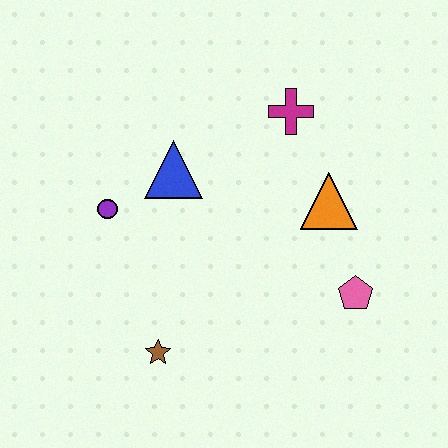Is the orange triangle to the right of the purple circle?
Yes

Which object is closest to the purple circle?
The blue triangle is closest to the purple circle.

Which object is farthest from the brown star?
The magenta cross is farthest from the brown star.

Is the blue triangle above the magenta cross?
No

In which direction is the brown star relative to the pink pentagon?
The brown star is to the left of the pink pentagon.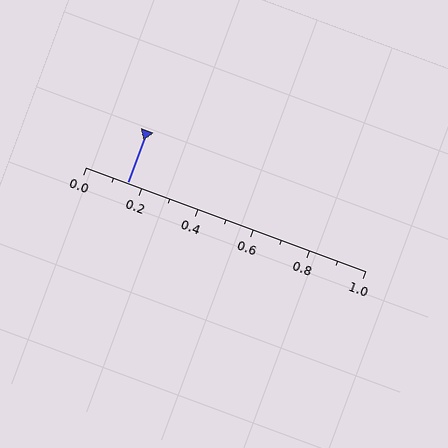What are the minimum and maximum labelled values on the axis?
The axis runs from 0.0 to 1.0.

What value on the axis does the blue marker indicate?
The marker indicates approximately 0.15.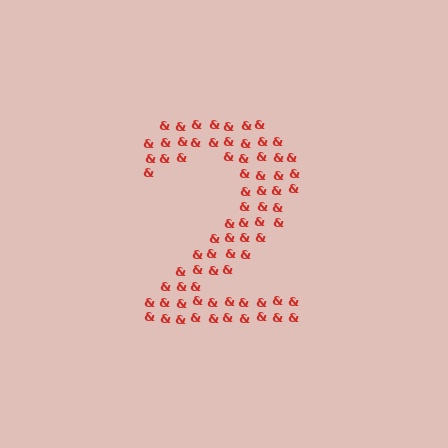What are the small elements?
The small elements are ampersands.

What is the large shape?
The large shape is the digit 2.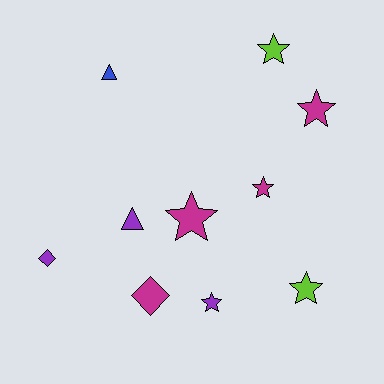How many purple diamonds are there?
There is 1 purple diamond.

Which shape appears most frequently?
Star, with 6 objects.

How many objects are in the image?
There are 10 objects.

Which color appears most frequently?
Magenta, with 4 objects.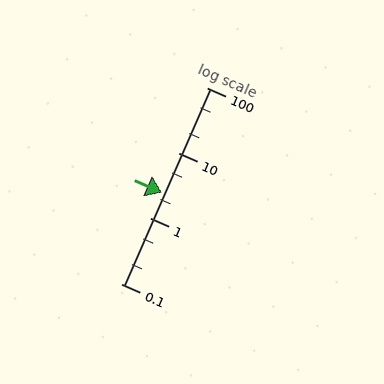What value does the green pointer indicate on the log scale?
The pointer indicates approximately 2.5.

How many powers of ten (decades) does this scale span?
The scale spans 3 decades, from 0.1 to 100.